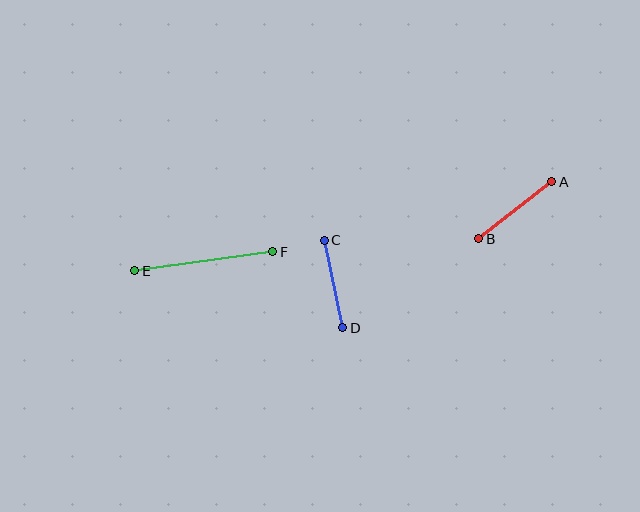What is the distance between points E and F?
The distance is approximately 139 pixels.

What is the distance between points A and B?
The distance is approximately 92 pixels.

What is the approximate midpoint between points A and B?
The midpoint is at approximately (515, 210) pixels.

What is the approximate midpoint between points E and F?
The midpoint is at approximately (204, 261) pixels.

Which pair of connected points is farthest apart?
Points E and F are farthest apart.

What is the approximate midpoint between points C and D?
The midpoint is at approximately (333, 284) pixels.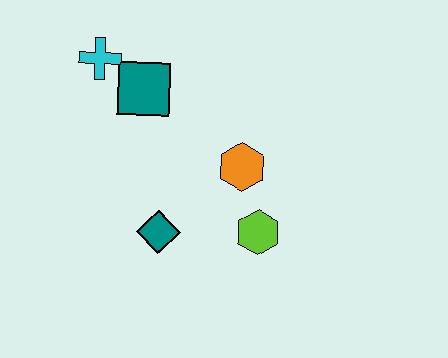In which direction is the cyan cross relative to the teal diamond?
The cyan cross is above the teal diamond.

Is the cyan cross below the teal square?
No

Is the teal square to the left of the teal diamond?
Yes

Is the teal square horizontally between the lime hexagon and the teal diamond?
No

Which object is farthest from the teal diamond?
The cyan cross is farthest from the teal diamond.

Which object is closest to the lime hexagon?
The orange hexagon is closest to the lime hexagon.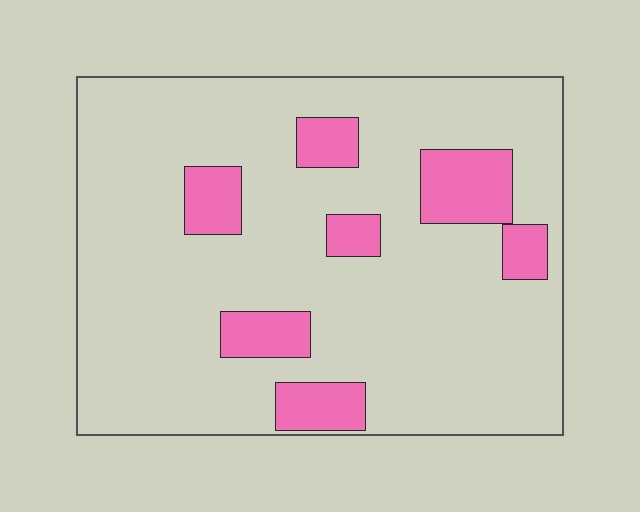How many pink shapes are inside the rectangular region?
7.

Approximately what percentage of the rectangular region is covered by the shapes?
Approximately 15%.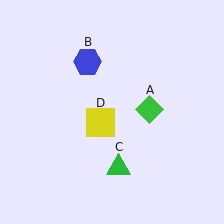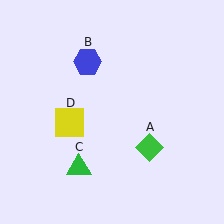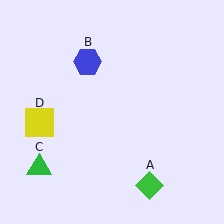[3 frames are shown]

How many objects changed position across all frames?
3 objects changed position: green diamond (object A), green triangle (object C), yellow square (object D).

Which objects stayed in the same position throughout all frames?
Blue hexagon (object B) remained stationary.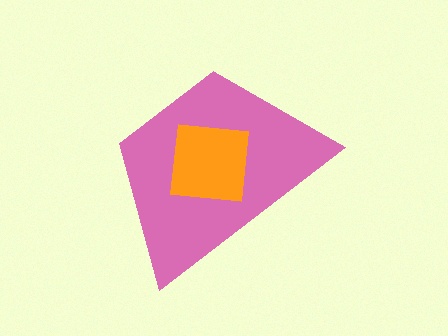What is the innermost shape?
The orange square.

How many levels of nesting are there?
2.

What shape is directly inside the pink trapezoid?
The orange square.